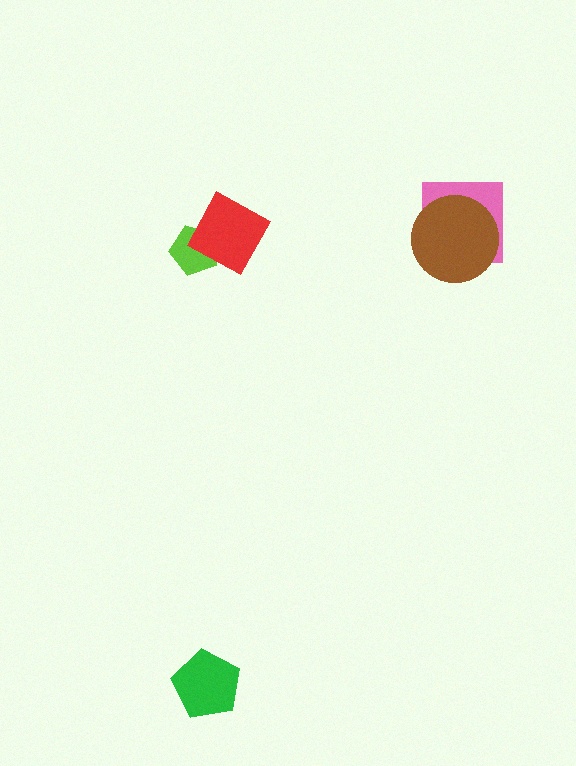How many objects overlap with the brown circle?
1 object overlaps with the brown circle.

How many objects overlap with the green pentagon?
0 objects overlap with the green pentagon.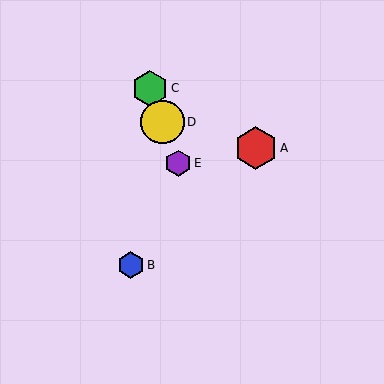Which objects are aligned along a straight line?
Objects C, D, E are aligned along a straight line.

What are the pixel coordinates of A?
Object A is at (256, 148).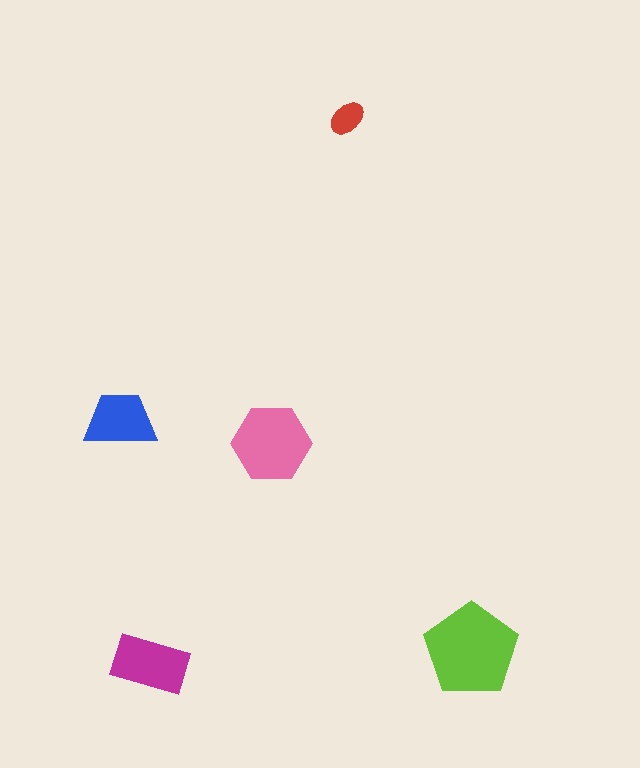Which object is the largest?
The lime pentagon.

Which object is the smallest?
The red ellipse.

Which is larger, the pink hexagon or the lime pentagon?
The lime pentagon.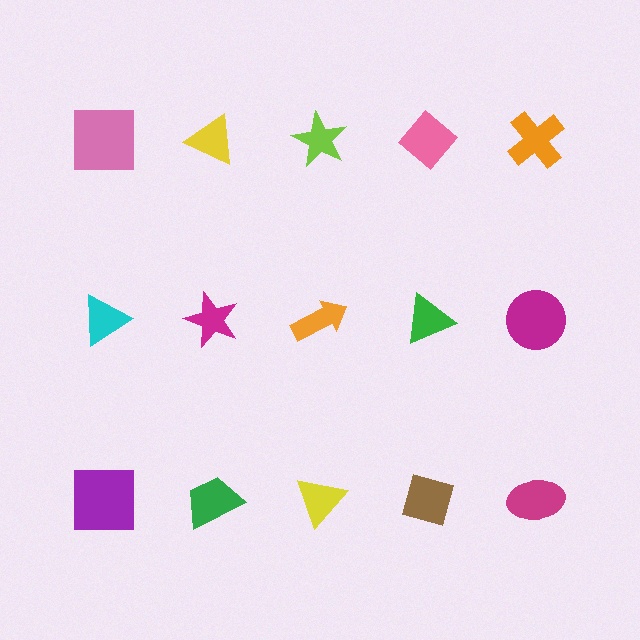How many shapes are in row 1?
5 shapes.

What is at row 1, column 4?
A pink diamond.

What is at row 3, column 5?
A magenta ellipse.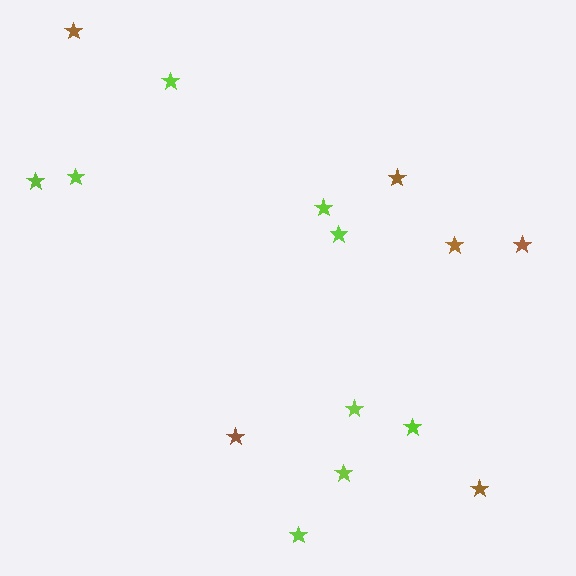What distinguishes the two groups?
There are 2 groups: one group of brown stars (6) and one group of lime stars (9).